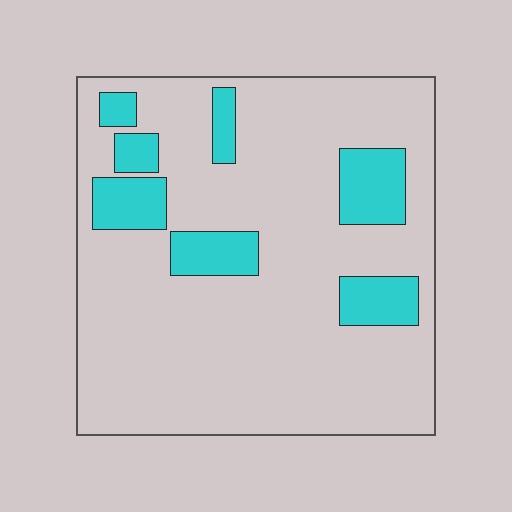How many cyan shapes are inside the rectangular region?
7.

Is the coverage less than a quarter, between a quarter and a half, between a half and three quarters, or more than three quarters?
Less than a quarter.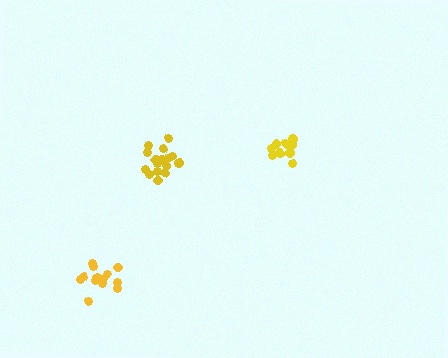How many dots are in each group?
Group 1: 13 dots, Group 2: 12 dots, Group 3: 17 dots (42 total).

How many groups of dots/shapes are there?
There are 3 groups.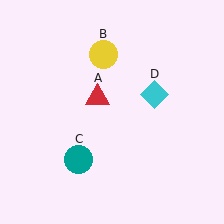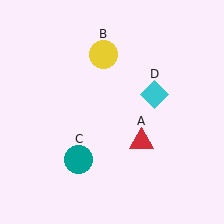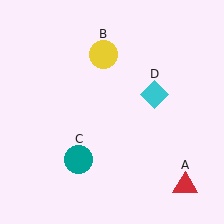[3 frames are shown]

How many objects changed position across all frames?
1 object changed position: red triangle (object A).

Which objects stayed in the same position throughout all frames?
Yellow circle (object B) and teal circle (object C) and cyan diamond (object D) remained stationary.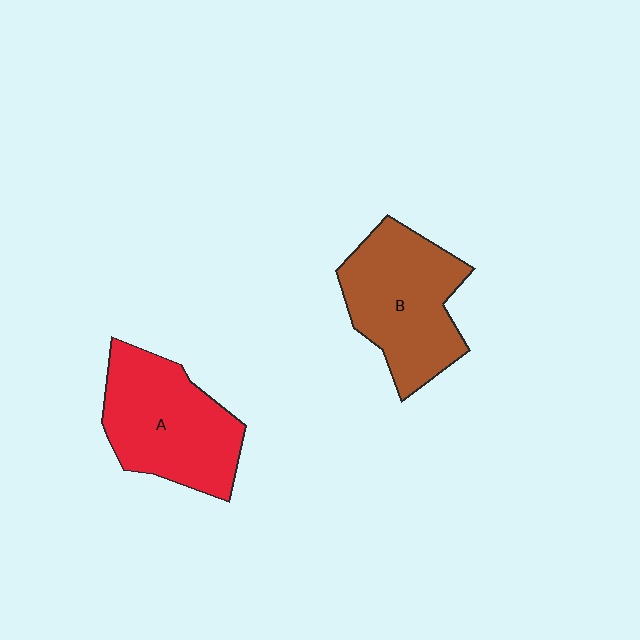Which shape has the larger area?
Shape B (brown).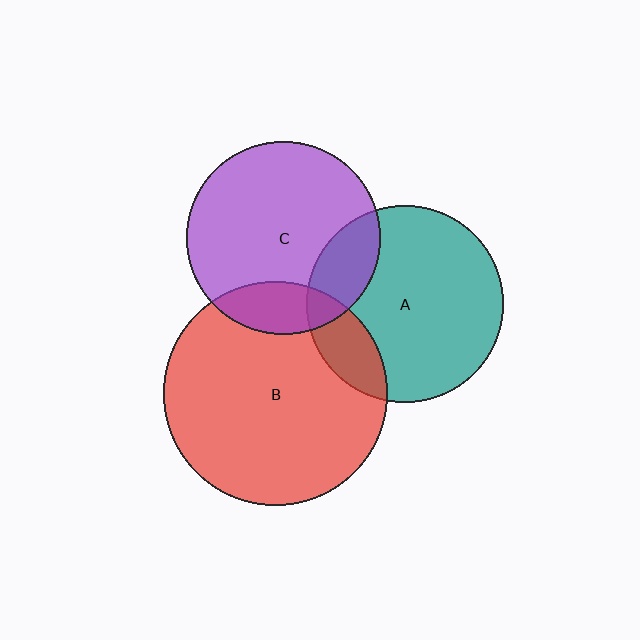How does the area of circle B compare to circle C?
Approximately 1.3 times.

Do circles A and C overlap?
Yes.